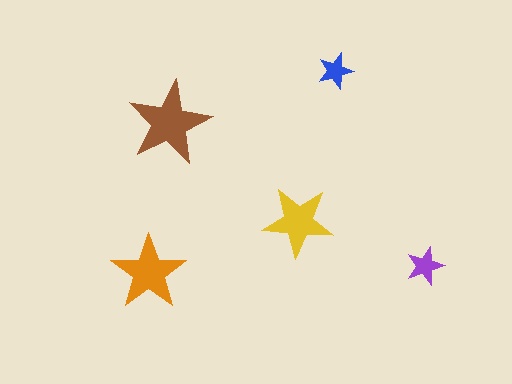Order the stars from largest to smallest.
the brown one, the orange one, the yellow one, the purple one, the blue one.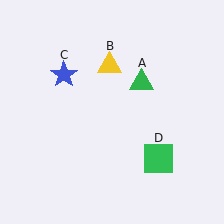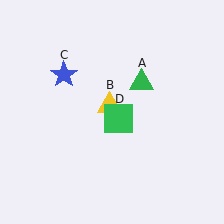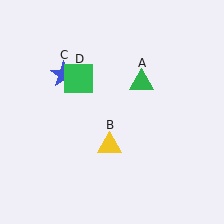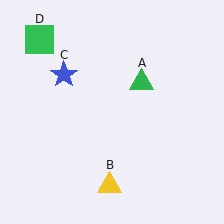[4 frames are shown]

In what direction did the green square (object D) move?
The green square (object D) moved up and to the left.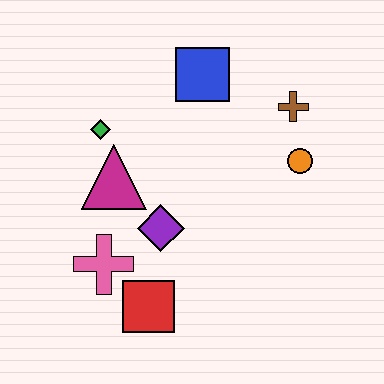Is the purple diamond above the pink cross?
Yes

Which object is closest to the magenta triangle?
The green diamond is closest to the magenta triangle.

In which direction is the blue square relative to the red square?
The blue square is above the red square.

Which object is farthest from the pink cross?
The brown cross is farthest from the pink cross.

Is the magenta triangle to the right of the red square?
No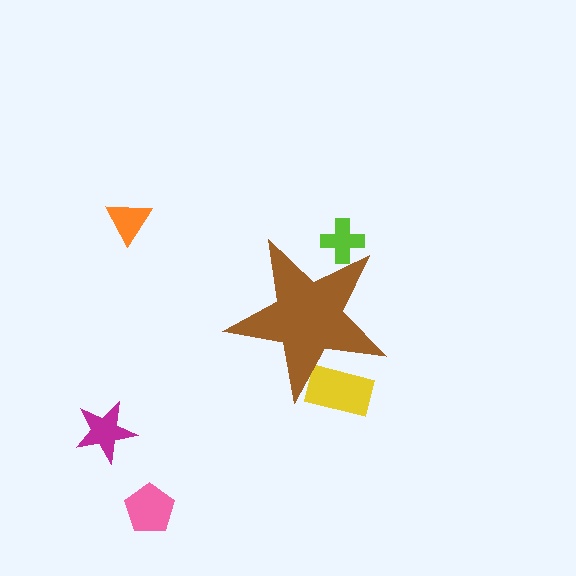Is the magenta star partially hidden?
No, the magenta star is fully visible.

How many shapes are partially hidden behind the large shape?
2 shapes are partially hidden.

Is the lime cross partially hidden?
Yes, the lime cross is partially hidden behind the brown star.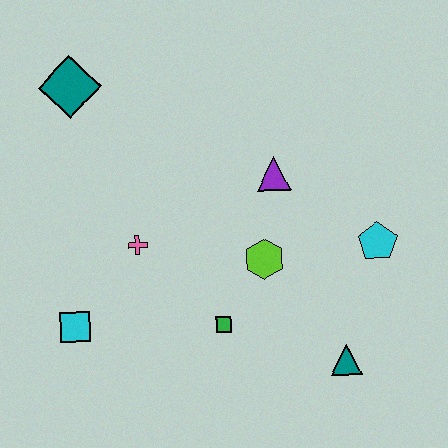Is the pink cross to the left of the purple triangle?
Yes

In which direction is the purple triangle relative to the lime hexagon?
The purple triangle is above the lime hexagon.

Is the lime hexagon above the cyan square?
Yes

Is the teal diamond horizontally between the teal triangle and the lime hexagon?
No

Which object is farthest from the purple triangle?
The cyan square is farthest from the purple triangle.